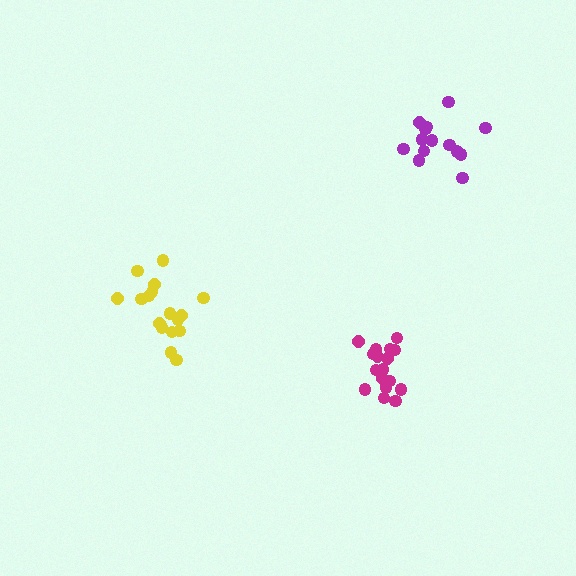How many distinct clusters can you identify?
There are 3 distinct clusters.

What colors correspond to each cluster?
The clusters are colored: magenta, purple, yellow.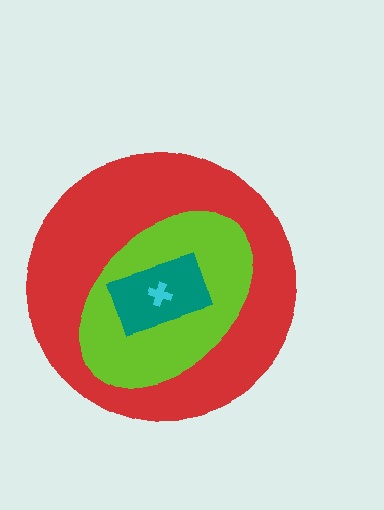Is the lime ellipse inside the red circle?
Yes.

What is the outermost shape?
The red circle.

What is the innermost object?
The cyan cross.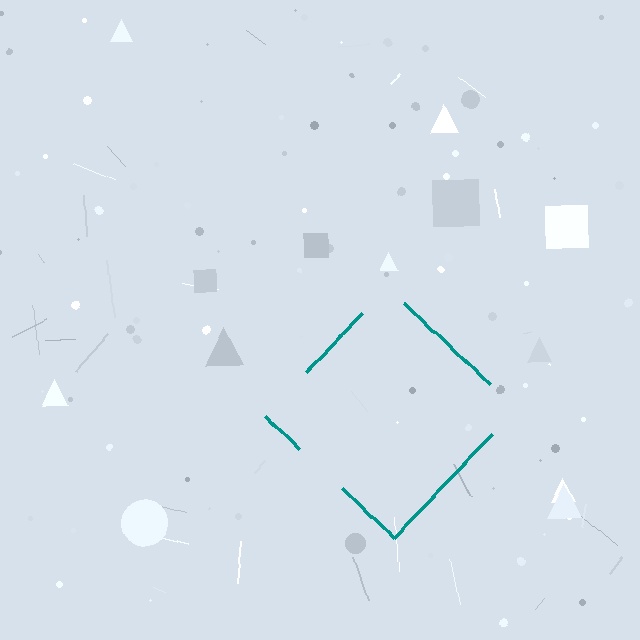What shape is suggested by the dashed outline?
The dashed outline suggests a diamond.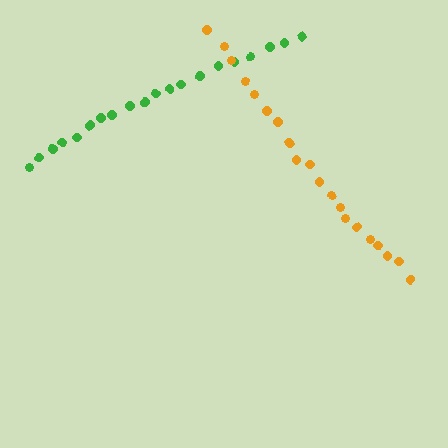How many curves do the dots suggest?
There are 2 distinct paths.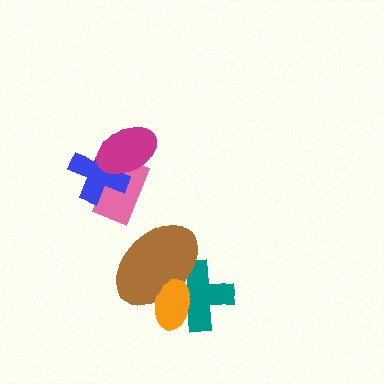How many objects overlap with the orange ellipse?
2 objects overlap with the orange ellipse.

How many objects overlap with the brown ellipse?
2 objects overlap with the brown ellipse.